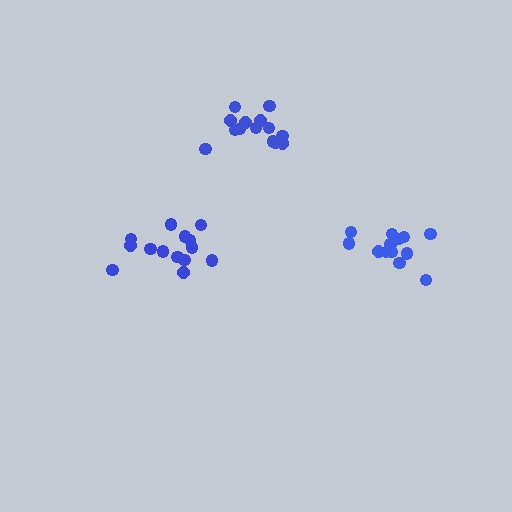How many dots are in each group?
Group 1: 14 dots, Group 2: 14 dots, Group 3: 14 dots (42 total).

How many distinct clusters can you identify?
There are 3 distinct clusters.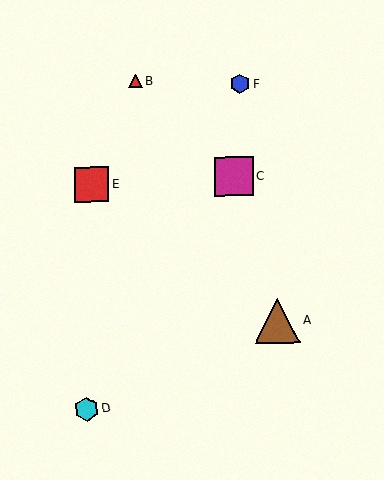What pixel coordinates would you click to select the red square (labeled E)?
Click at (92, 184) to select the red square E.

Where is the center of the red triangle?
The center of the red triangle is at (135, 81).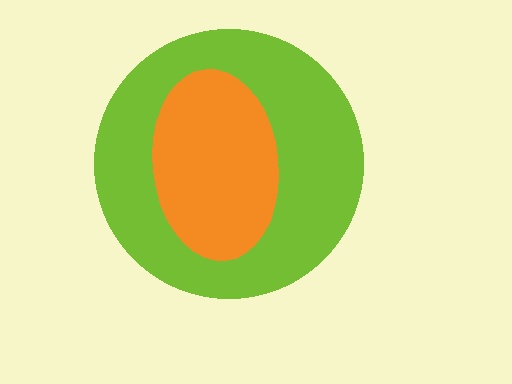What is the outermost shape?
The lime circle.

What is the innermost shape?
The orange ellipse.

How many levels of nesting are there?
2.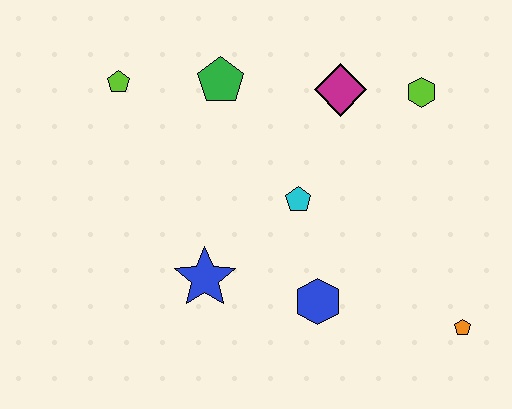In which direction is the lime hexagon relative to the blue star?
The lime hexagon is to the right of the blue star.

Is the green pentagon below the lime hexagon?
No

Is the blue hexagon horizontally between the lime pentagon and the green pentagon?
No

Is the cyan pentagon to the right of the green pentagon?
Yes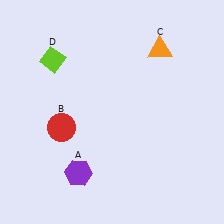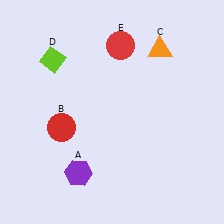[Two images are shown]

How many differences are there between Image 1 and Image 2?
There is 1 difference between the two images.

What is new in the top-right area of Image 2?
A red circle (E) was added in the top-right area of Image 2.